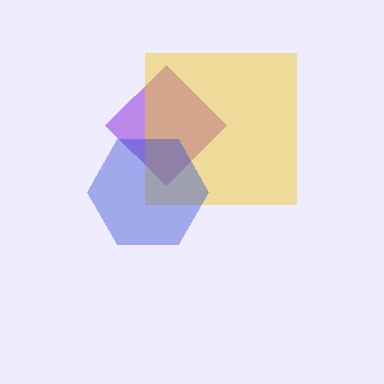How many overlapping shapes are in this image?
There are 3 overlapping shapes in the image.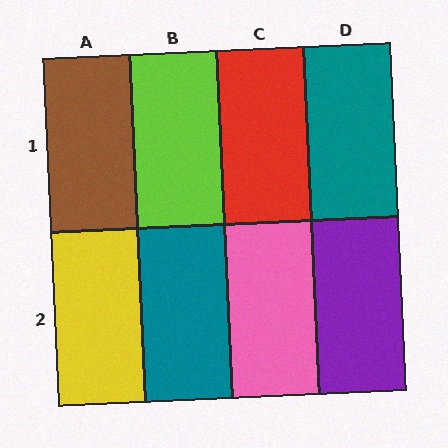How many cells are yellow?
1 cell is yellow.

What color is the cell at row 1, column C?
Red.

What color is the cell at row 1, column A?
Brown.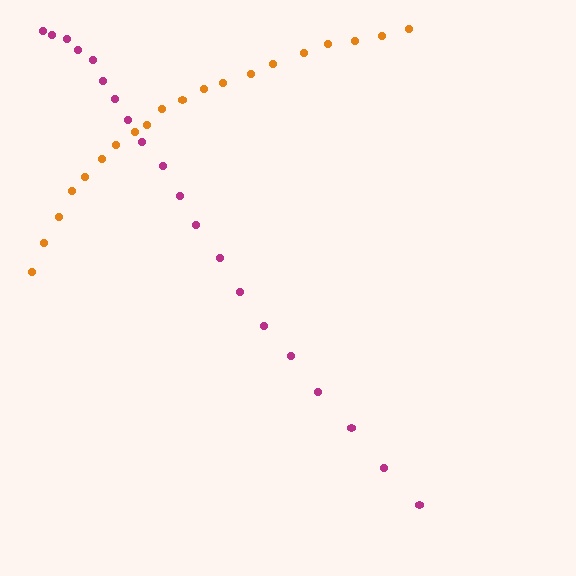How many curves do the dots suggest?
There are 2 distinct paths.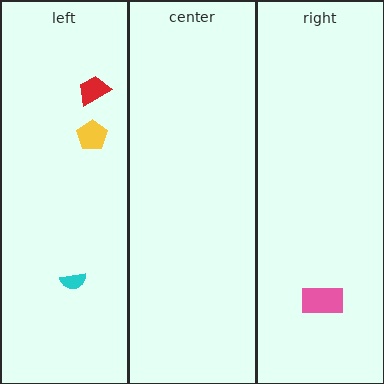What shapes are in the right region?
The pink rectangle.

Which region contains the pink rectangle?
The right region.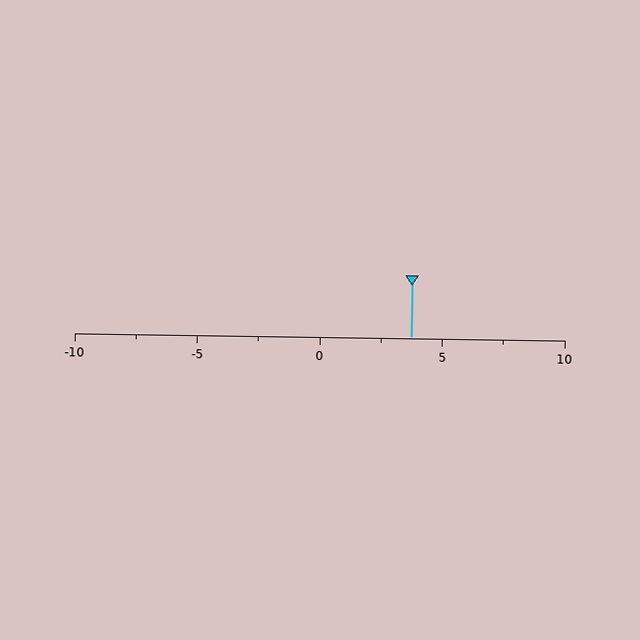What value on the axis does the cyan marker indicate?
The marker indicates approximately 3.8.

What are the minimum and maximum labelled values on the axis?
The axis runs from -10 to 10.